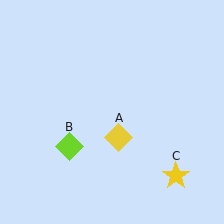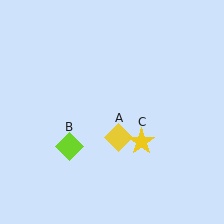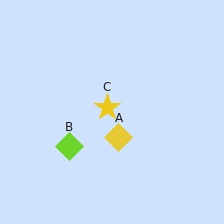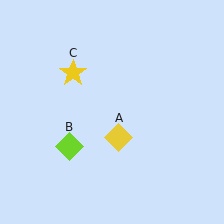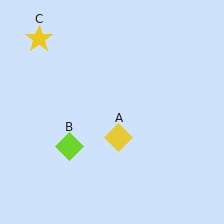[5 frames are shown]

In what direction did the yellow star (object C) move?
The yellow star (object C) moved up and to the left.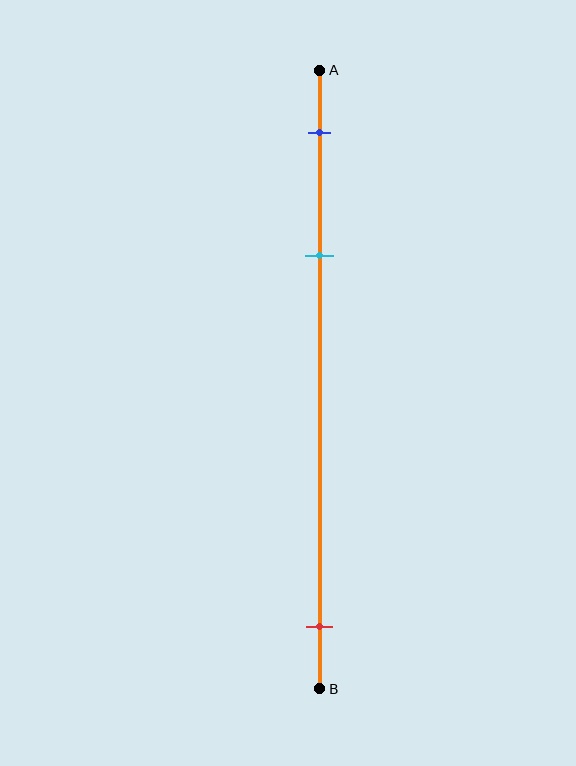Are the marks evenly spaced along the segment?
No, the marks are not evenly spaced.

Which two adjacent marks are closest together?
The blue and cyan marks are the closest adjacent pair.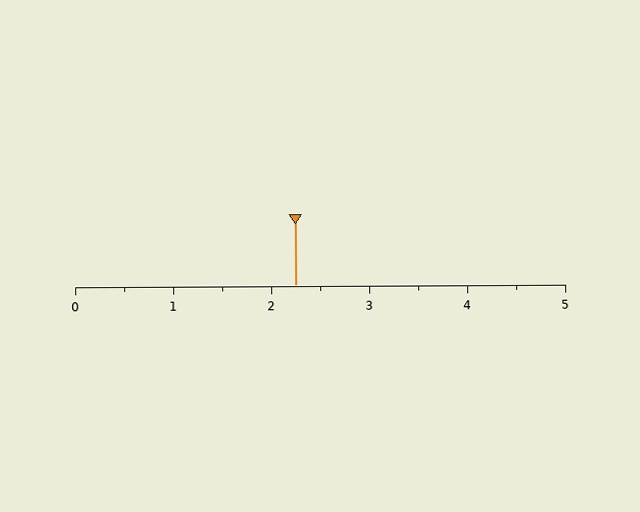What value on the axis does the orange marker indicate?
The marker indicates approximately 2.2.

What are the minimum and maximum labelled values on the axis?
The axis runs from 0 to 5.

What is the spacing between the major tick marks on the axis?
The major ticks are spaced 1 apart.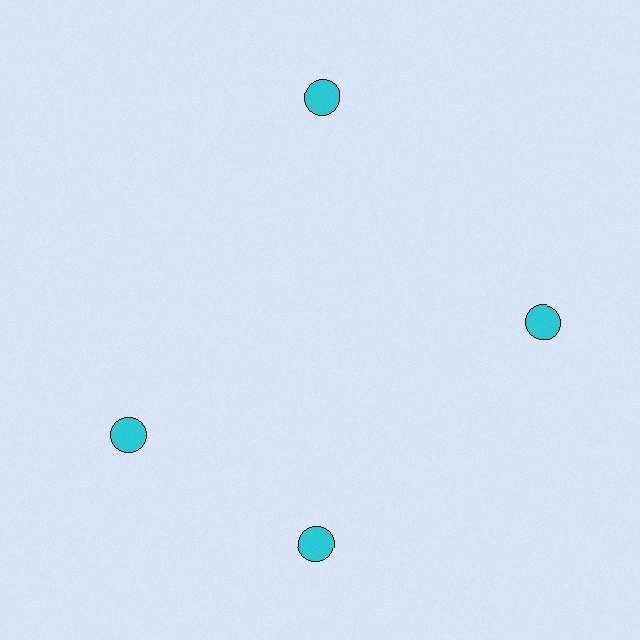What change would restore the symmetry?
The symmetry would be restored by rotating it back into even spacing with its neighbors so that all 4 circles sit at equal angles and equal distance from the center.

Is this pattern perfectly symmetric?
No. The 4 cyan circles are arranged in a ring, but one element near the 9 o'clock position is rotated out of alignment along the ring, breaking the 4-fold rotational symmetry.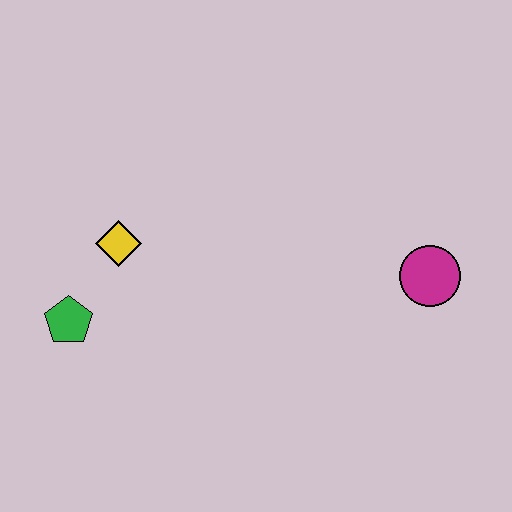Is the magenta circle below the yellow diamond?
Yes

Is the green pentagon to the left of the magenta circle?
Yes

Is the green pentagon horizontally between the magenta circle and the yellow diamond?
No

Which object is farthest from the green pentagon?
The magenta circle is farthest from the green pentagon.